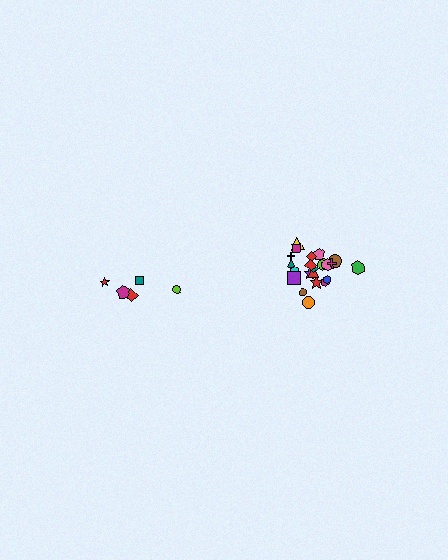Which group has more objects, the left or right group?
The right group.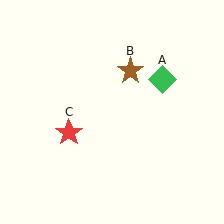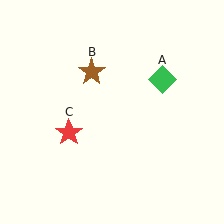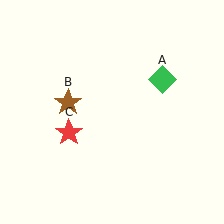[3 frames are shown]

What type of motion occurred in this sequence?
The brown star (object B) rotated counterclockwise around the center of the scene.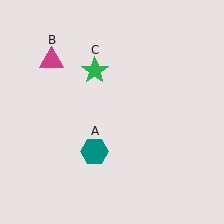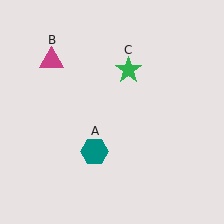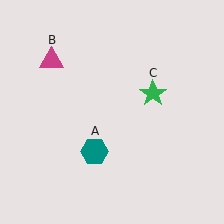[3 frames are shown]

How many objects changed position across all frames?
1 object changed position: green star (object C).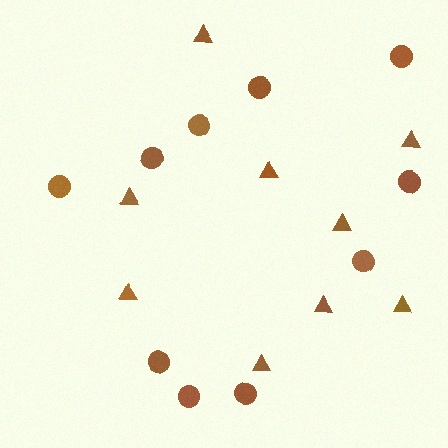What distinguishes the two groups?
There are 2 groups: one group of triangles (9) and one group of circles (10).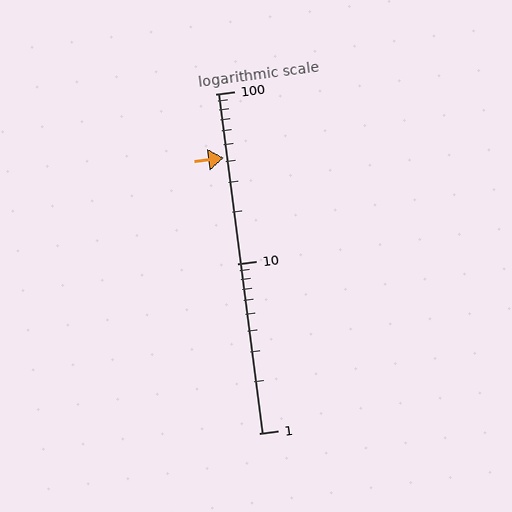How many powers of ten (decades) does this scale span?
The scale spans 2 decades, from 1 to 100.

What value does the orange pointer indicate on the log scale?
The pointer indicates approximately 42.